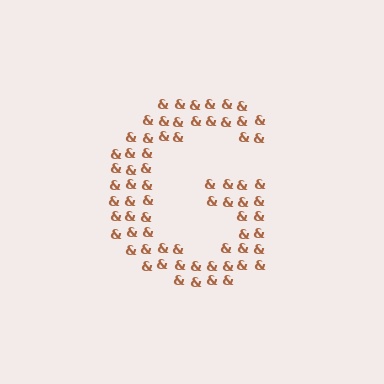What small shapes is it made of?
It is made of small ampersands.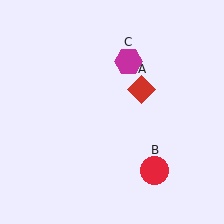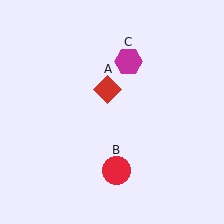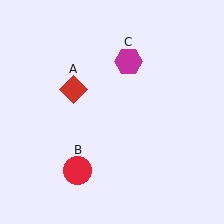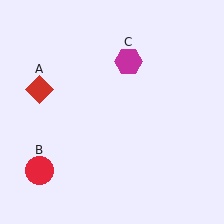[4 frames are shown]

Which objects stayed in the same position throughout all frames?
Magenta hexagon (object C) remained stationary.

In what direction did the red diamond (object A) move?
The red diamond (object A) moved left.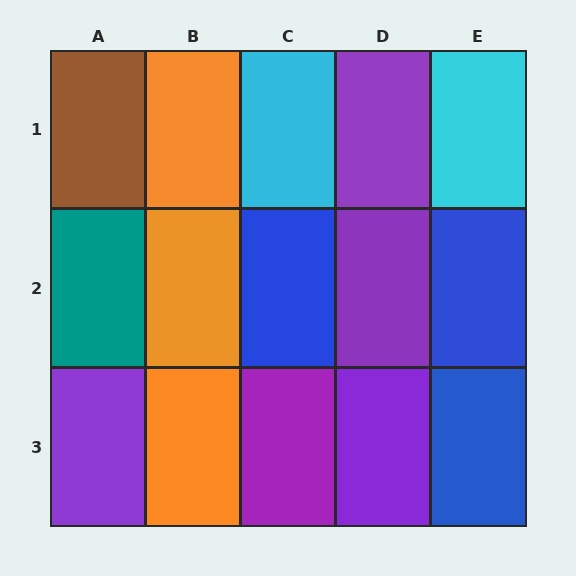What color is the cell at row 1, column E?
Cyan.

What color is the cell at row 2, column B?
Orange.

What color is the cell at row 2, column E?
Blue.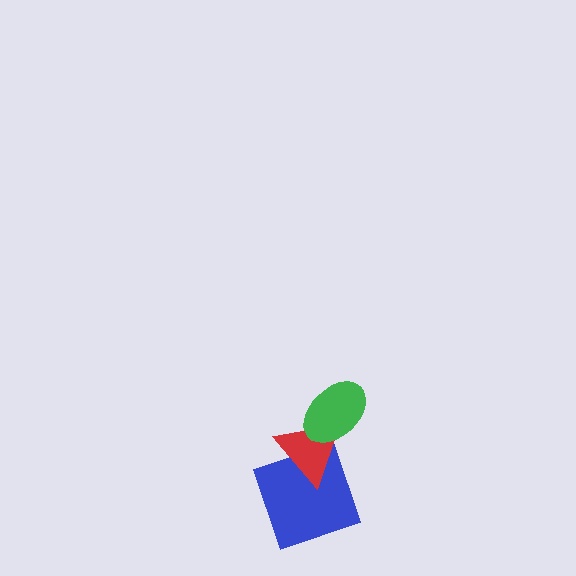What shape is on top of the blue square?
The red triangle is on top of the blue square.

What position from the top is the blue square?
The blue square is 3rd from the top.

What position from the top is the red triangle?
The red triangle is 2nd from the top.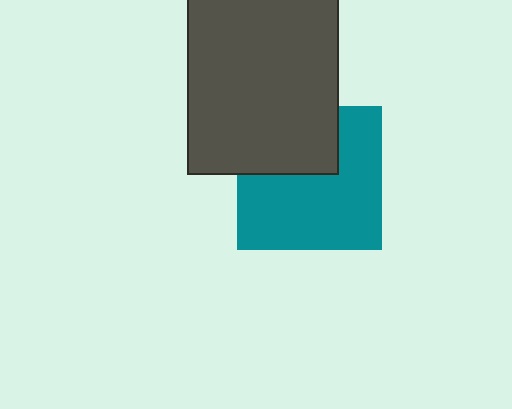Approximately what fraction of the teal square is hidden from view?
Roughly 34% of the teal square is hidden behind the dark gray rectangle.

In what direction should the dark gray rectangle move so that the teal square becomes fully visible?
The dark gray rectangle should move up. That is the shortest direction to clear the overlap and leave the teal square fully visible.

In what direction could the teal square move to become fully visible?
The teal square could move down. That would shift it out from behind the dark gray rectangle entirely.